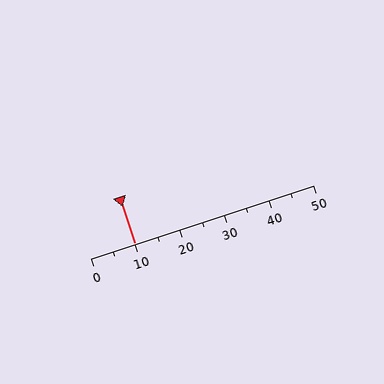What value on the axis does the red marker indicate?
The marker indicates approximately 10.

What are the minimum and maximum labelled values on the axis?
The axis runs from 0 to 50.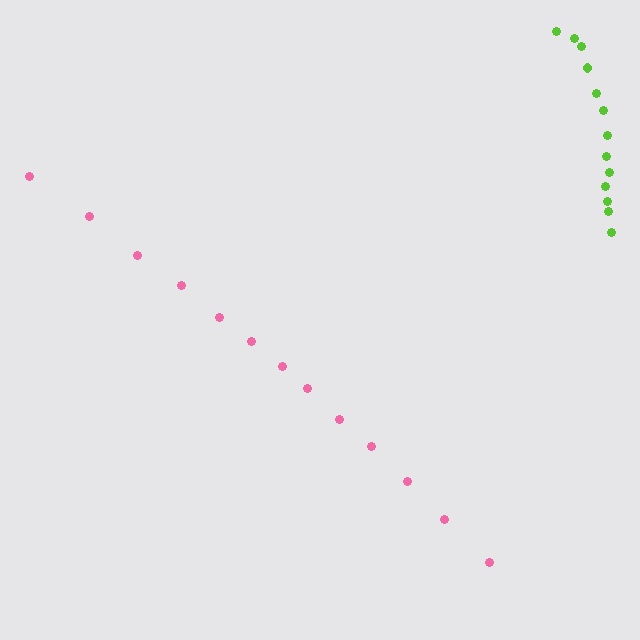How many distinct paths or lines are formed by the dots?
There are 2 distinct paths.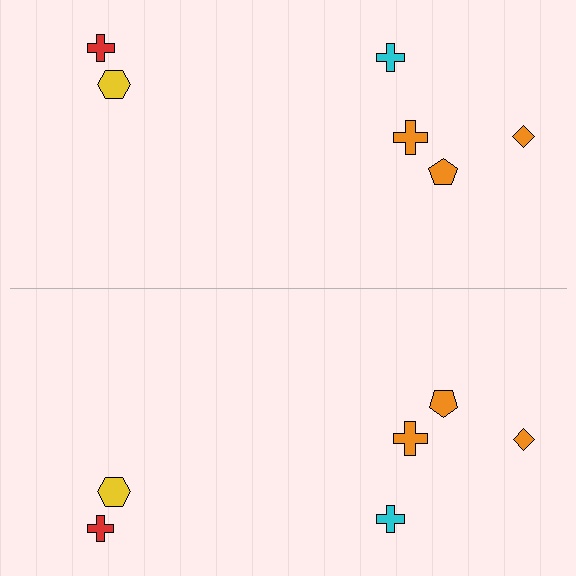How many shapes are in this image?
There are 12 shapes in this image.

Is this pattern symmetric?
Yes, this pattern has bilateral (reflection) symmetry.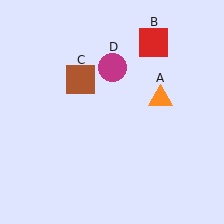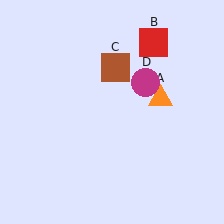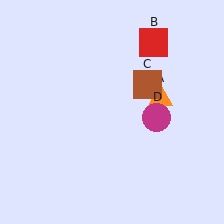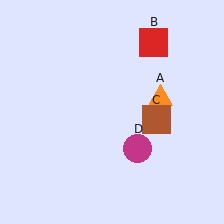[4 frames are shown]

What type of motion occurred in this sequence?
The brown square (object C), magenta circle (object D) rotated clockwise around the center of the scene.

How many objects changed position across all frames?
2 objects changed position: brown square (object C), magenta circle (object D).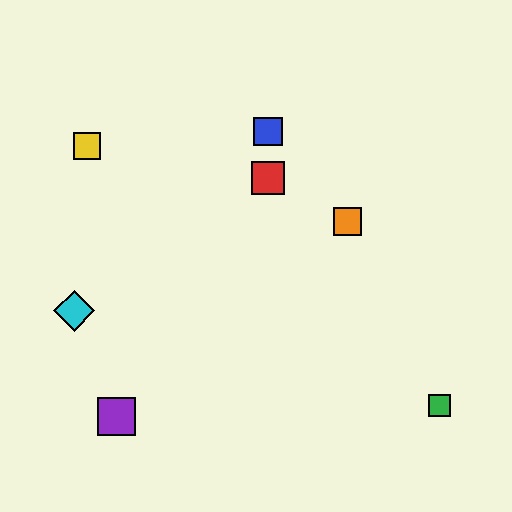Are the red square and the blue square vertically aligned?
Yes, both are at x≈268.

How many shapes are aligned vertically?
2 shapes (the red square, the blue square) are aligned vertically.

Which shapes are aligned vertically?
The red square, the blue square are aligned vertically.